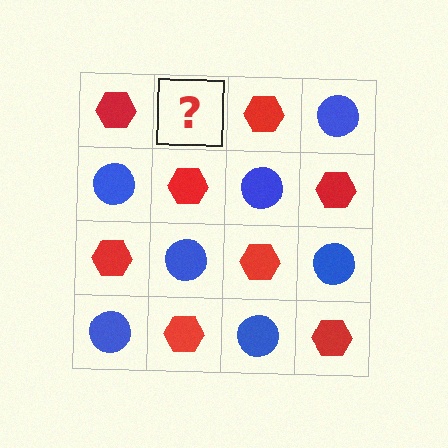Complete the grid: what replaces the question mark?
The question mark should be replaced with a blue circle.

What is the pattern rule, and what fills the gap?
The rule is that it alternates red hexagon and blue circle in a checkerboard pattern. The gap should be filled with a blue circle.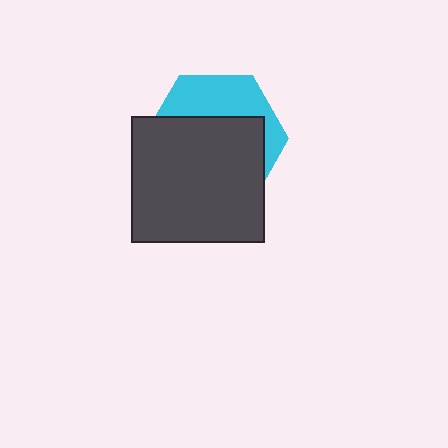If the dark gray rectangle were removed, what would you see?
You would see the complete cyan hexagon.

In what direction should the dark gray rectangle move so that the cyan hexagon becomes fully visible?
The dark gray rectangle should move down. That is the shortest direction to clear the overlap and leave the cyan hexagon fully visible.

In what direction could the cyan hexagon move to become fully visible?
The cyan hexagon could move up. That would shift it out from behind the dark gray rectangle entirely.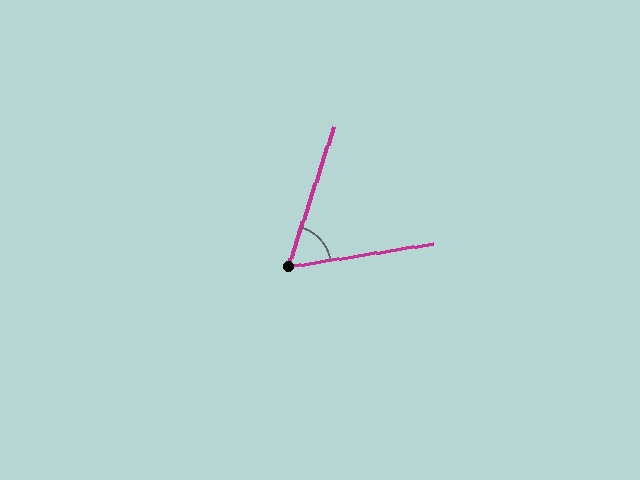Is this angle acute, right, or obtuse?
It is acute.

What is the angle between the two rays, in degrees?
Approximately 63 degrees.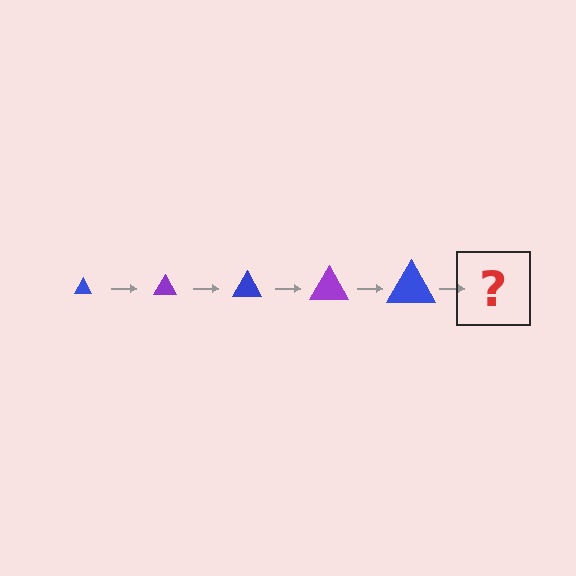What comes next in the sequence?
The next element should be a purple triangle, larger than the previous one.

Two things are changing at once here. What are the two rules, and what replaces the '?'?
The two rules are that the triangle grows larger each step and the color cycles through blue and purple. The '?' should be a purple triangle, larger than the previous one.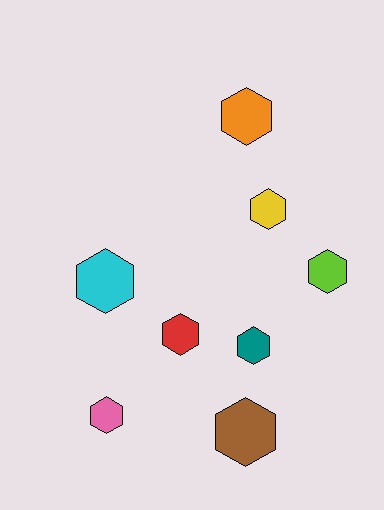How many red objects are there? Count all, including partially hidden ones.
There is 1 red object.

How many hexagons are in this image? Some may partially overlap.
There are 8 hexagons.